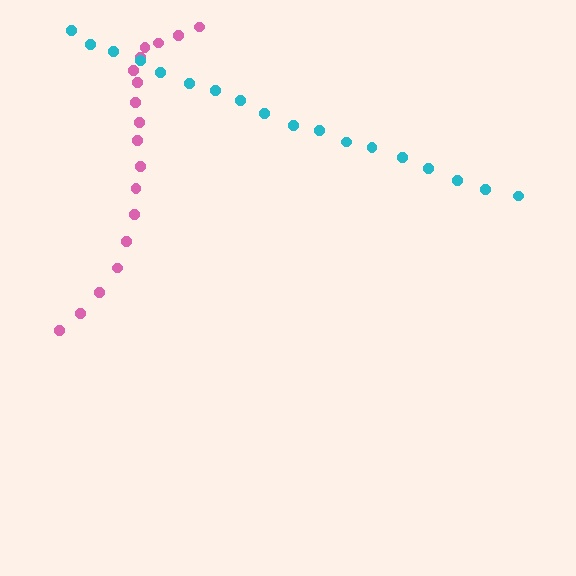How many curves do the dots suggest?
There are 2 distinct paths.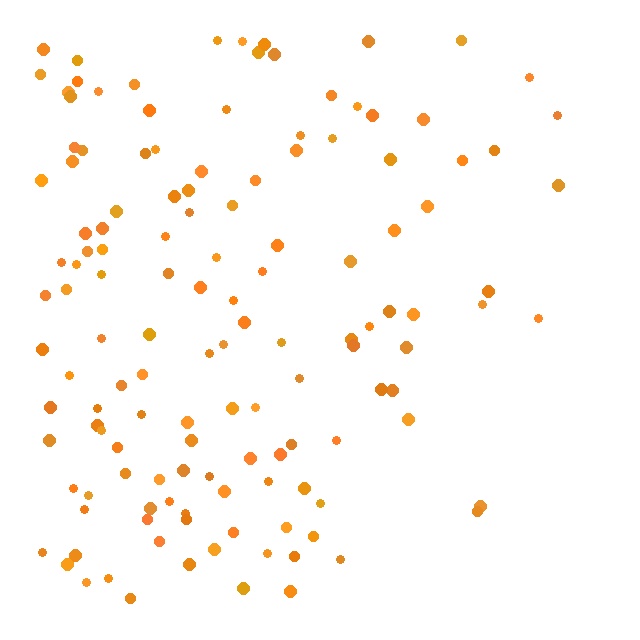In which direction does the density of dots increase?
From right to left, with the left side densest.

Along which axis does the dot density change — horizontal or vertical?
Horizontal.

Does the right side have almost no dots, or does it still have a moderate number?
Still a moderate number, just noticeably fewer than the left.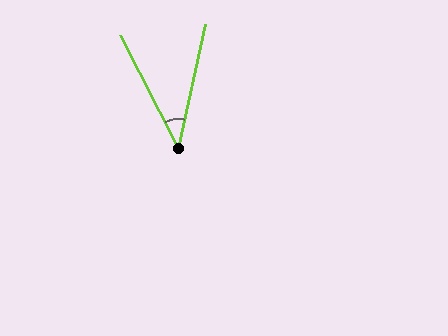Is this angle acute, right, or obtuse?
It is acute.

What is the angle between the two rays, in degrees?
Approximately 40 degrees.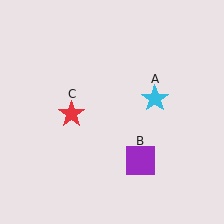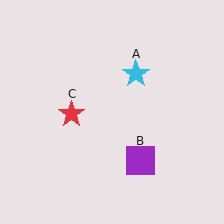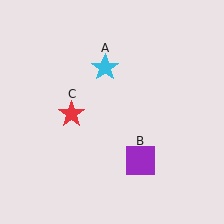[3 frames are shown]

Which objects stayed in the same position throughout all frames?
Purple square (object B) and red star (object C) remained stationary.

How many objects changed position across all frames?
1 object changed position: cyan star (object A).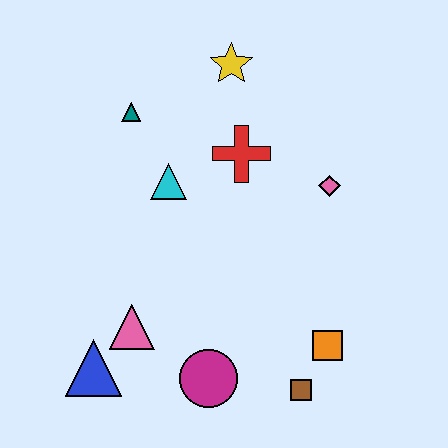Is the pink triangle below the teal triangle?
Yes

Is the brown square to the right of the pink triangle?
Yes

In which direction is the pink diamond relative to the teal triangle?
The pink diamond is to the right of the teal triangle.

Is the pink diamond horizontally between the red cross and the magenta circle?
No